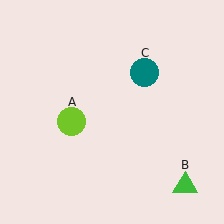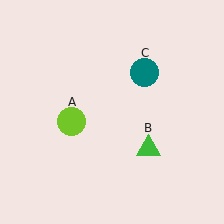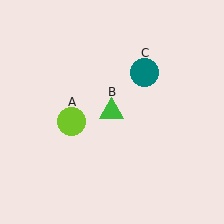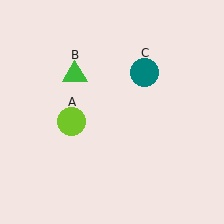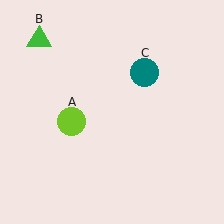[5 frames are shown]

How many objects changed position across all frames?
1 object changed position: green triangle (object B).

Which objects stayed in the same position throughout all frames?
Lime circle (object A) and teal circle (object C) remained stationary.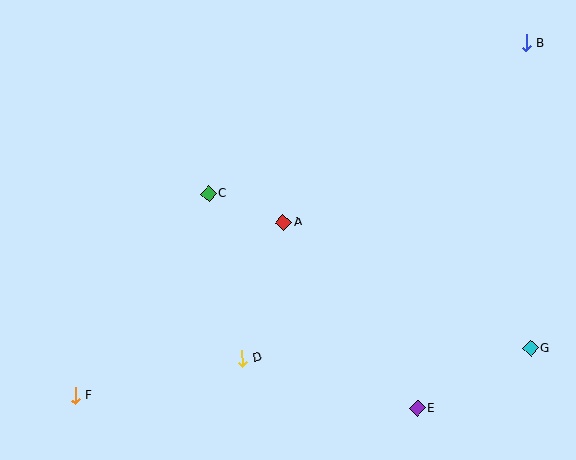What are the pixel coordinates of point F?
Point F is at (75, 396).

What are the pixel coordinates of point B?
Point B is at (526, 43).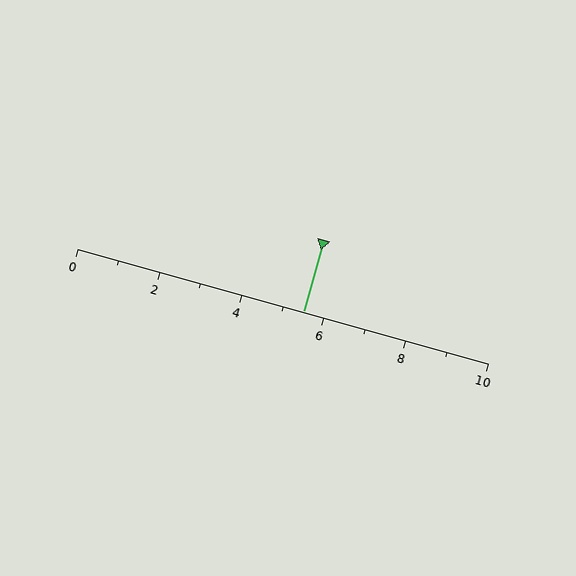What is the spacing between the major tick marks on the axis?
The major ticks are spaced 2 apart.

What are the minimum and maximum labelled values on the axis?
The axis runs from 0 to 10.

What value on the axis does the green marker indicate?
The marker indicates approximately 5.5.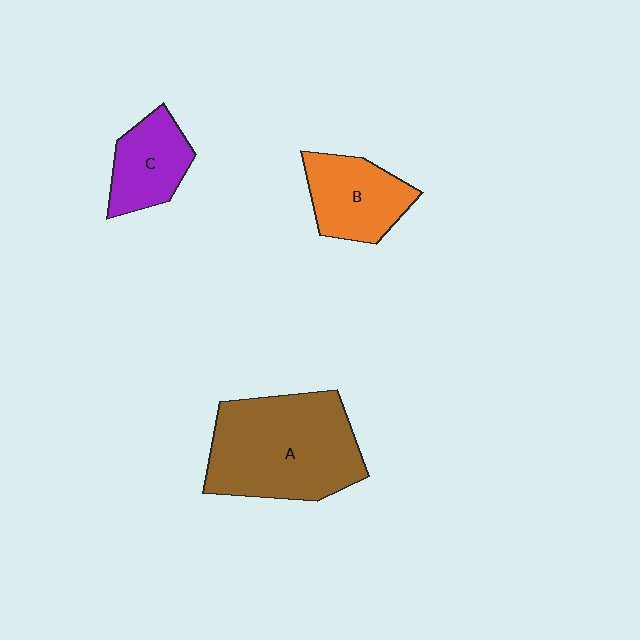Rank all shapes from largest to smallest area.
From largest to smallest: A (brown), B (orange), C (purple).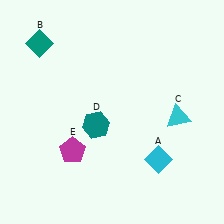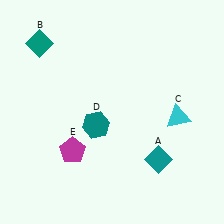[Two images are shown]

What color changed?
The diamond (A) changed from cyan in Image 1 to teal in Image 2.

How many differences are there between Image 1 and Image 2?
There is 1 difference between the two images.